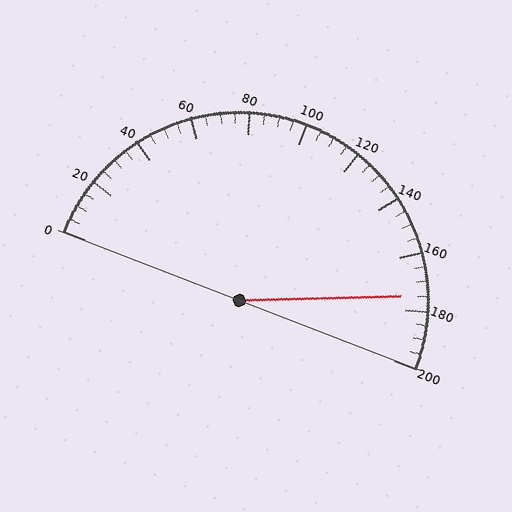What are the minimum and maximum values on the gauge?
The gauge ranges from 0 to 200.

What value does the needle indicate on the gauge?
The needle indicates approximately 175.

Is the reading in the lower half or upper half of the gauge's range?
The reading is in the upper half of the range (0 to 200).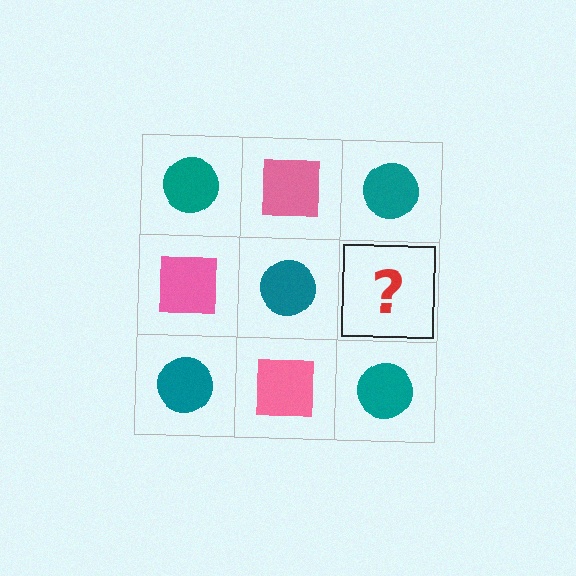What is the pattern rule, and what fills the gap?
The rule is that it alternates teal circle and pink square in a checkerboard pattern. The gap should be filled with a pink square.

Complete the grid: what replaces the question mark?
The question mark should be replaced with a pink square.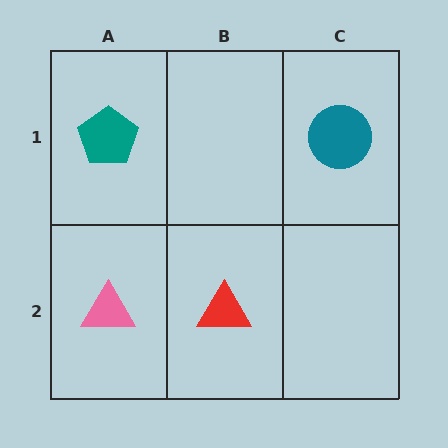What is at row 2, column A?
A pink triangle.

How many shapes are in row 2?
2 shapes.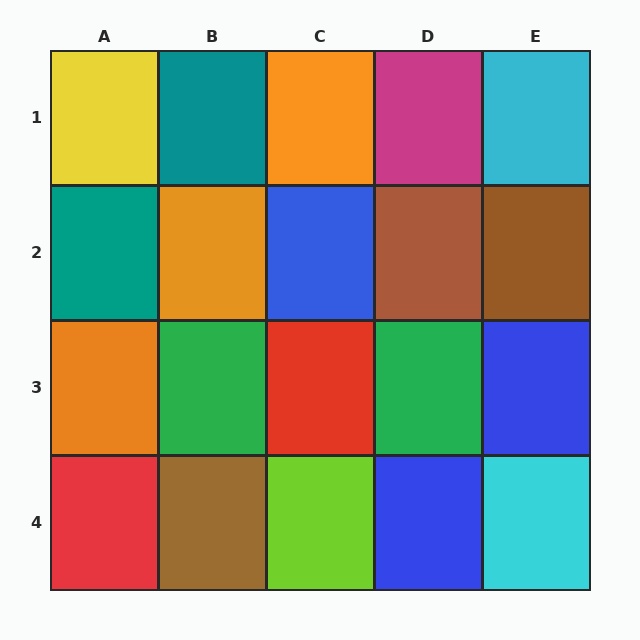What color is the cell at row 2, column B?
Orange.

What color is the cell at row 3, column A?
Orange.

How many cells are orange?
3 cells are orange.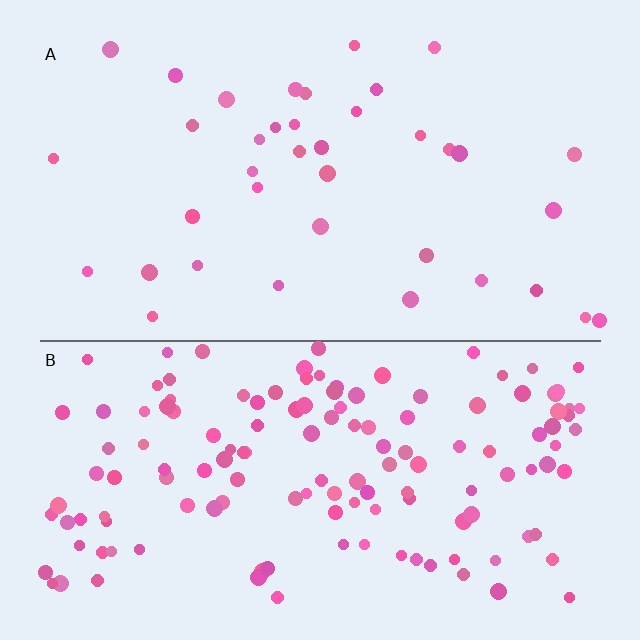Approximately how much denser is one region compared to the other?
Approximately 3.7× — region B over region A.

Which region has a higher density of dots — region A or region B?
B (the bottom).